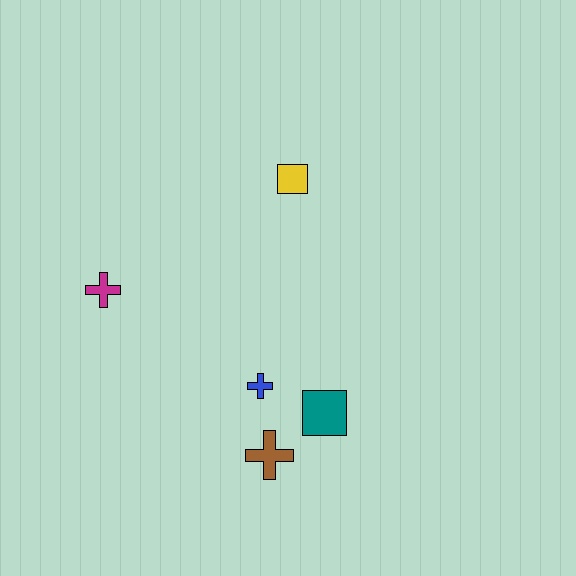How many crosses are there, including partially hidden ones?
There are 3 crosses.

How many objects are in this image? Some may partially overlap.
There are 5 objects.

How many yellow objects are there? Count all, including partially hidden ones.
There is 1 yellow object.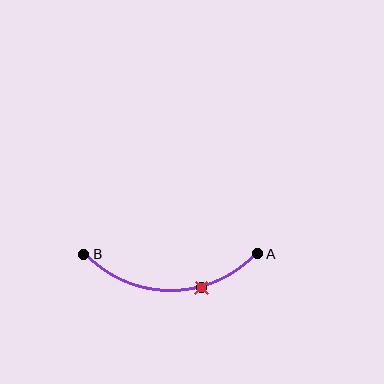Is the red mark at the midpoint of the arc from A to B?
No. The red mark lies on the arc but is closer to endpoint A. The arc midpoint would be at the point on the curve equidistant along the arc from both A and B.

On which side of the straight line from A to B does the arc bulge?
The arc bulges below the straight line connecting A and B.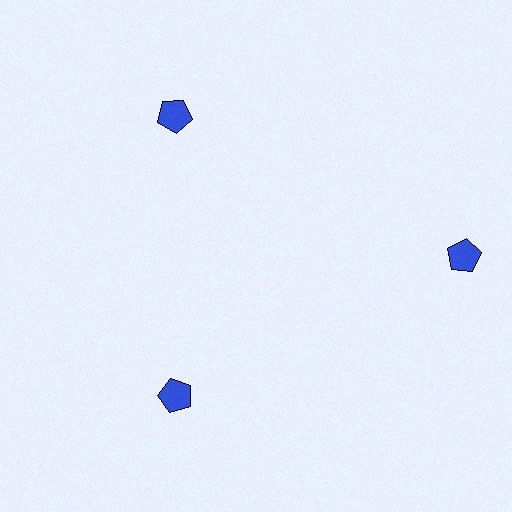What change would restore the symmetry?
The symmetry would be restored by moving it inward, back onto the ring so that all 3 pentagons sit at equal angles and equal distance from the center.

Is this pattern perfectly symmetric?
No. The 3 blue pentagons are arranged in a ring, but one element near the 3 o'clock position is pushed outward from the center, breaking the 3-fold rotational symmetry.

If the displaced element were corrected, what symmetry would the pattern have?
It would have 3-fold rotational symmetry — the pattern would map onto itself every 120 degrees.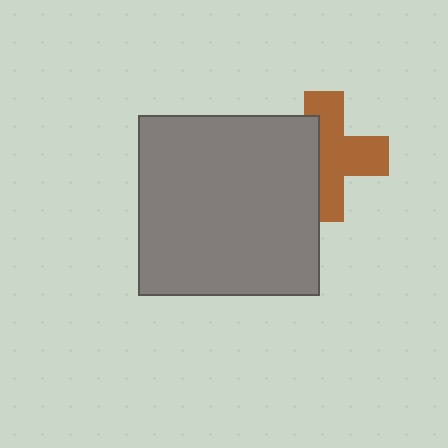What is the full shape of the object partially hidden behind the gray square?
The partially hidden object is a brown cross.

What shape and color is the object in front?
The object in front is a gray square.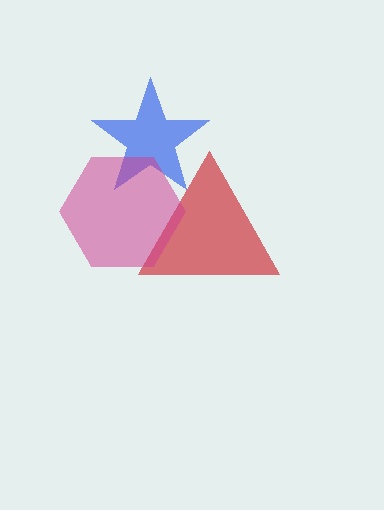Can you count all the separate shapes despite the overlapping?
Yes, there are 3 separate shapes.